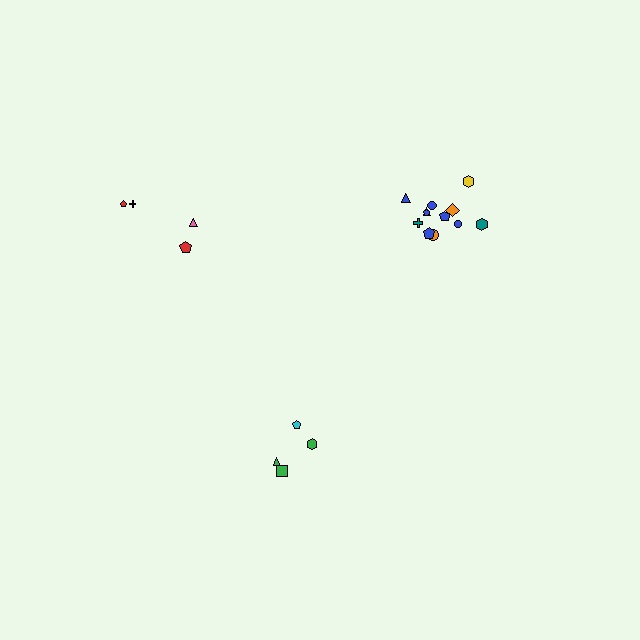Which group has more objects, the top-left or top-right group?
The top-right group.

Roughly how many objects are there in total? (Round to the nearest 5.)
Roughly 20 objects in total.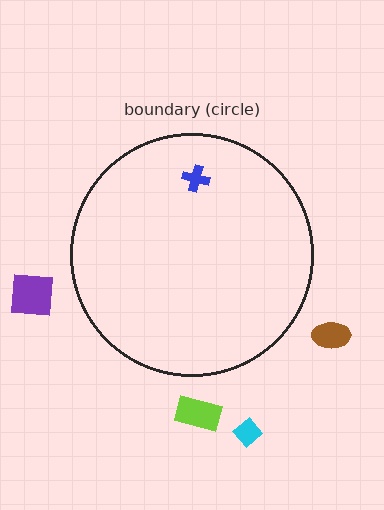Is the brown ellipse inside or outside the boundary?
Outside.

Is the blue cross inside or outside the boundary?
Inside.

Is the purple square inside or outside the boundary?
Outside.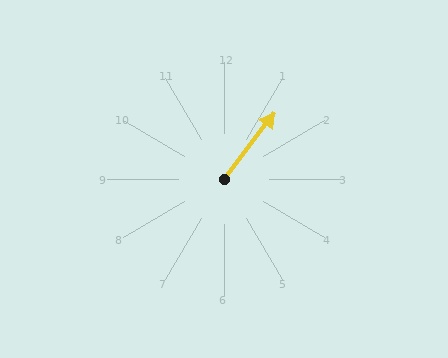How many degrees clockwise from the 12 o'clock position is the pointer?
Approximately 37 degrees.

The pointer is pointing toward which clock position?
Roughly 1 o'clock.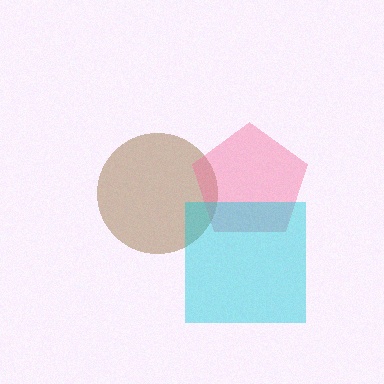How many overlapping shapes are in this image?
There are 3 overlapping shapes in the image.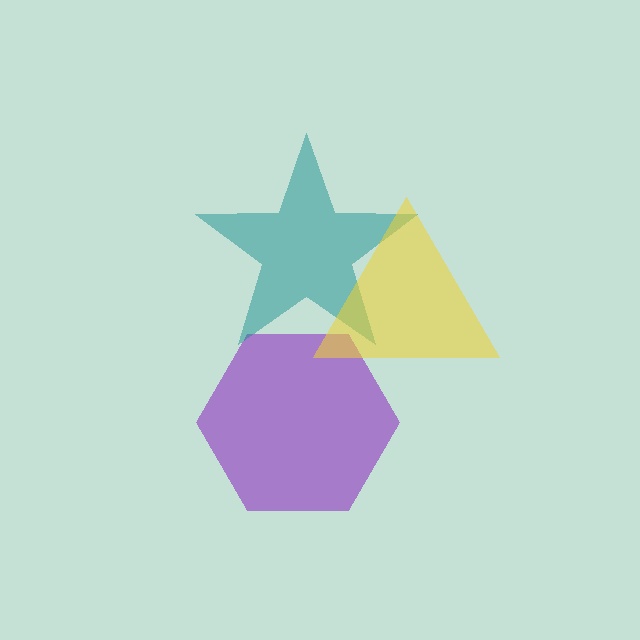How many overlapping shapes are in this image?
There are 3 overlapping shapes in the image.